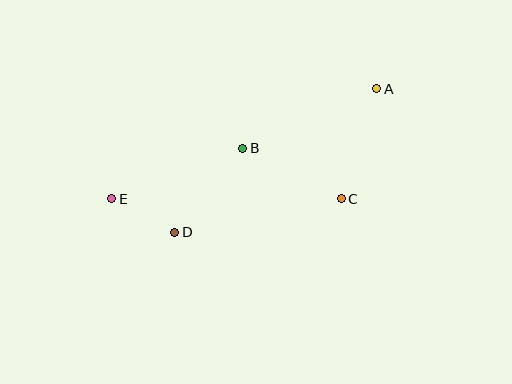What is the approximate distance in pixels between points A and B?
The distance between A and B is approximately 146 pixels.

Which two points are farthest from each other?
Points A and E are farthest from each other.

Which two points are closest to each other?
Points D and E are closest to each other.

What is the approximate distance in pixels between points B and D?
The distance between B and D is approximately 108 pixels.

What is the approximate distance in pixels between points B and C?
The distance between B and C is approximately 111 pixels.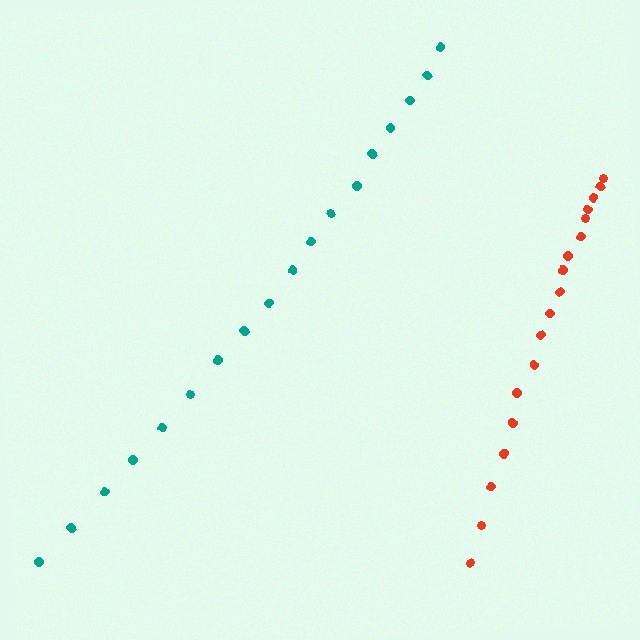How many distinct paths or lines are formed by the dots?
There are 2 distinct paths.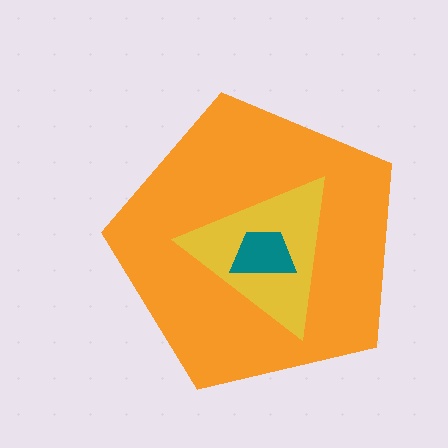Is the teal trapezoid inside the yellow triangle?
Yes.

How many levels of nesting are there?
3.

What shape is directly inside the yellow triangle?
The teal trapezoid.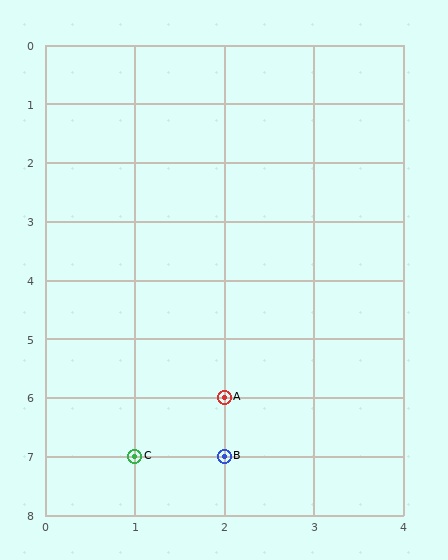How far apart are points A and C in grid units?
Points A and C are 1 column and 1 row apart (about 1.4 grid units diagonally).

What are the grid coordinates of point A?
Point A is at grid coordinates (2, 6).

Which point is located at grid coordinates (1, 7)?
Point C is at (1, 7).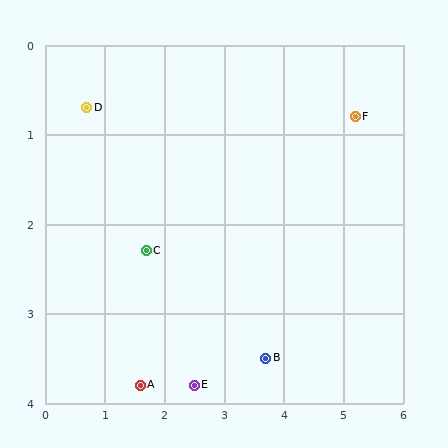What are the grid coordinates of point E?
Point E is at approximately (2.5, 3.8).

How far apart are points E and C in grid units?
Points E and C are about 1.7 grid units apart.